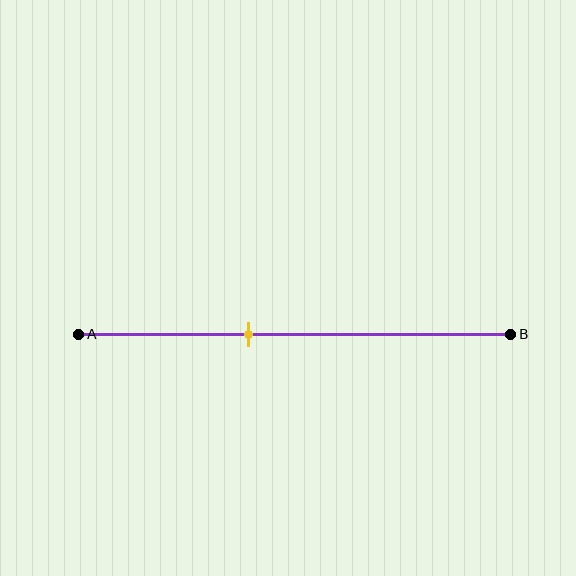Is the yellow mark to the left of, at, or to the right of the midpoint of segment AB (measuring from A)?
The yellow mark is to the left of the midpoint of segment AB.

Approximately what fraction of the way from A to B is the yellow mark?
The yellow mark is approximately 40% of the way from A to B.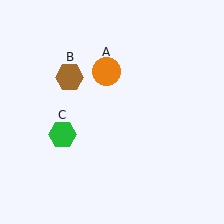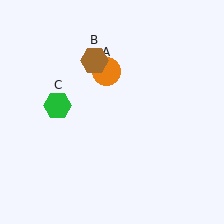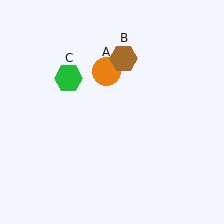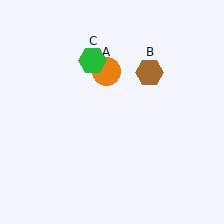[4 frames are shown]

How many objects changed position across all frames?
2 objects changed position: brown hexagon (object B), green hexagon (object C).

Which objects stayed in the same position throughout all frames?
Orange circle (object A) remained stationary.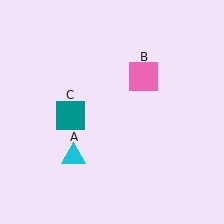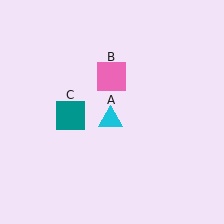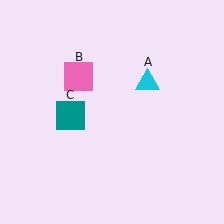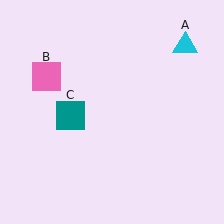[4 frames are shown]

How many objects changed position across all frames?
2 objects changed position: cyan triangle (object A), pink square (object B).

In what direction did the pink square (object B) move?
The pink square (object B) moved left.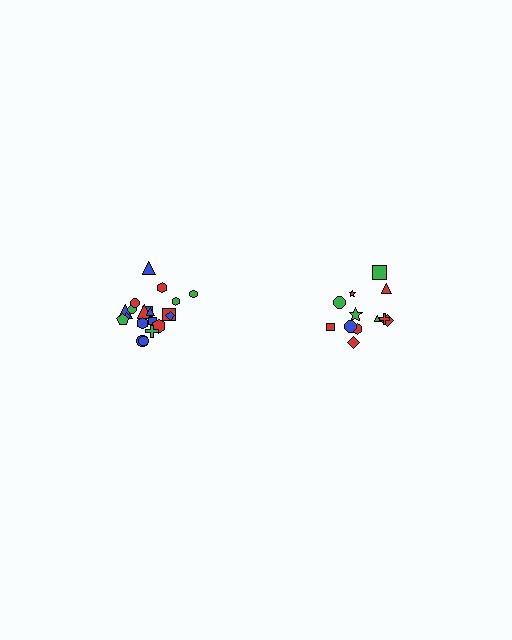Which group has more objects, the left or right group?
The left group.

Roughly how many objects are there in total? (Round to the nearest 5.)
Roughly 35 objects in total.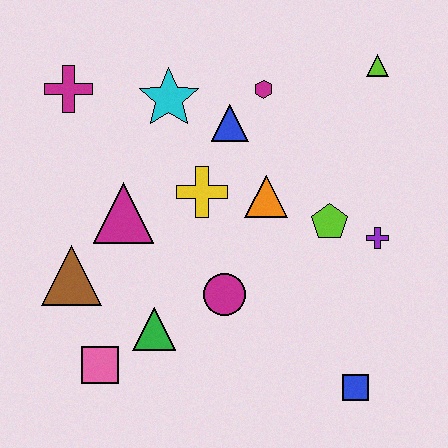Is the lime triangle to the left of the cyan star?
No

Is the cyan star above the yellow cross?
Yes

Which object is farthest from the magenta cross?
The blue square is farthest from the magenta cross.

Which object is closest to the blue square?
The purple cross is closest to the blue square.